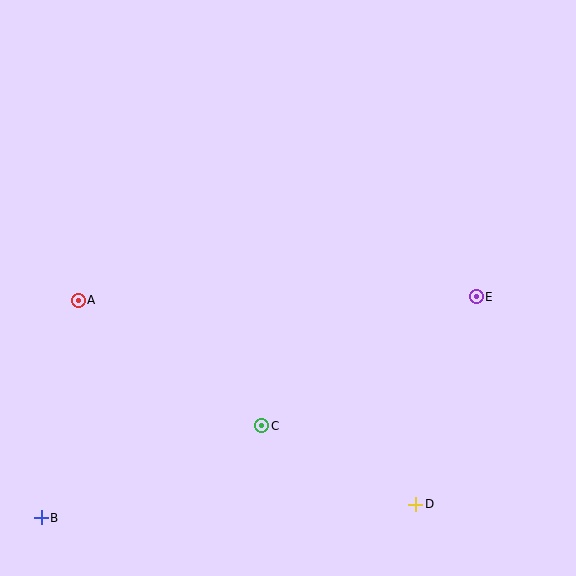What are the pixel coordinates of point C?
Point C is at (262, 426).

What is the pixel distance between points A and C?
The distance between A and C is 222 pixels.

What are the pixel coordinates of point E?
Point E is at (476, 297).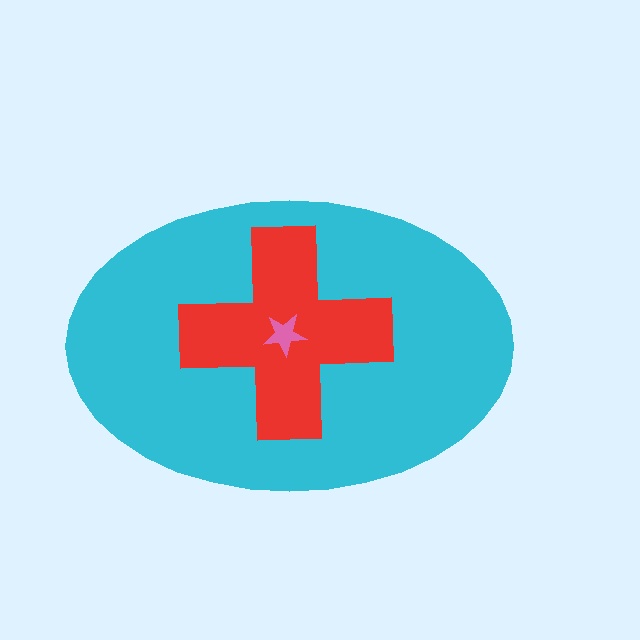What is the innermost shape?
The pink star.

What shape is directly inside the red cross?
The pink star.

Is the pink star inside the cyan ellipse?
Yes.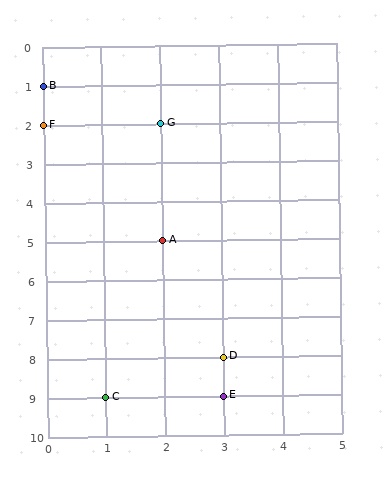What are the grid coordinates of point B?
Point B is at grid coordinates (0, 1).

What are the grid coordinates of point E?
Point E is at grid coordinates (3, 9).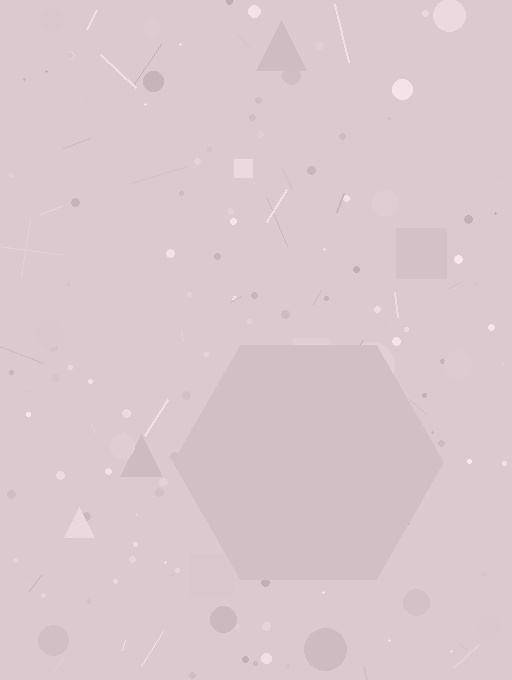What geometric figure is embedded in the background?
A hexagon is embedded in the background.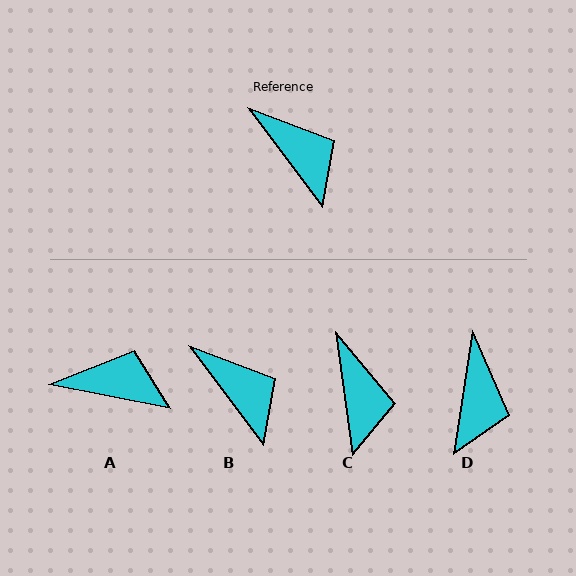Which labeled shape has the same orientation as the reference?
B.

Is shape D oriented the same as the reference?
No, it is off by about 45 degrees.